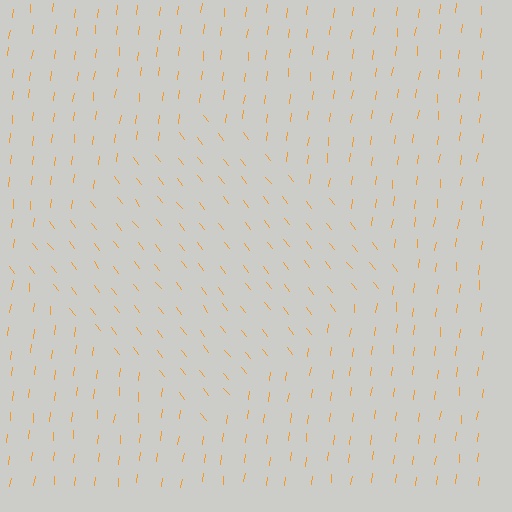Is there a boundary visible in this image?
Yes, there is a texture boundary formed by a change in line orientation.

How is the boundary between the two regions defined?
The boundary is defined purely by a change in line orientation (approximately 45 degrees difference). All lines are the same color and thickness.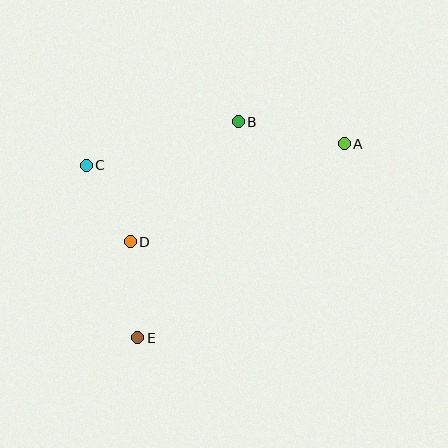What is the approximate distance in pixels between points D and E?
The distance between D and E is approximately 96 pixels.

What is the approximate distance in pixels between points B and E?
The distance between B and E is approximately 238 pixels.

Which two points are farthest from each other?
Points A and E are farthest from each other.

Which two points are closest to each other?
Points C and D are closest to each other.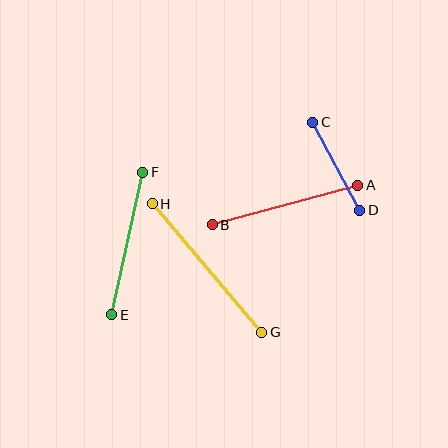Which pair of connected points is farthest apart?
Points G and H are farthest apart.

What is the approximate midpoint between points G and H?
The midpoint is at approximately (207, 268) pixels.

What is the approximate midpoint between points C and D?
The midpoint is at approximately (336, 166) pixels.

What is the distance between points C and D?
The distance is approximately 100 pixels.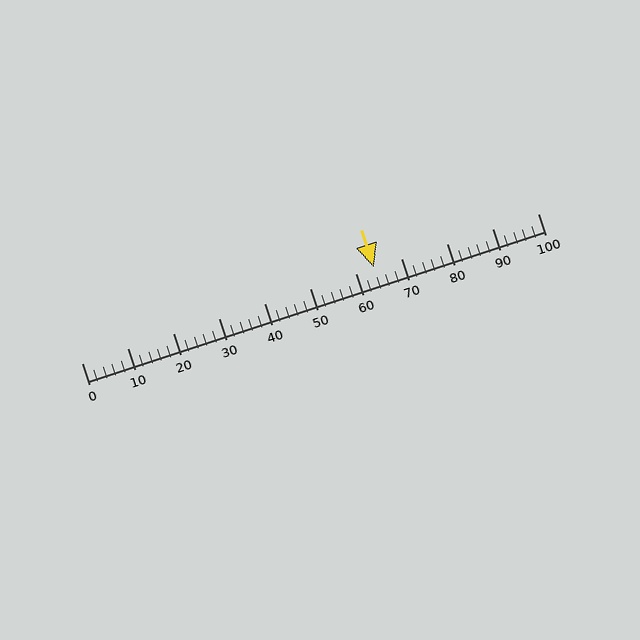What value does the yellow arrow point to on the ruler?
The yellow arrow points to approximately 64.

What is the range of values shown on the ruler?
The ruler shows values from 0 to 100.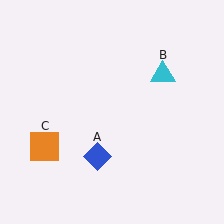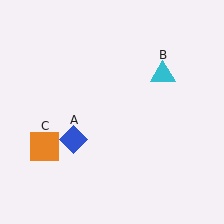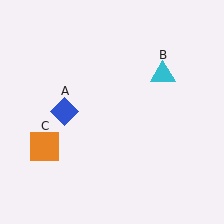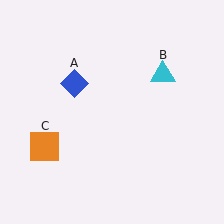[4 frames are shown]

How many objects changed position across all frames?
1 object changed position: blue diamond (object A).